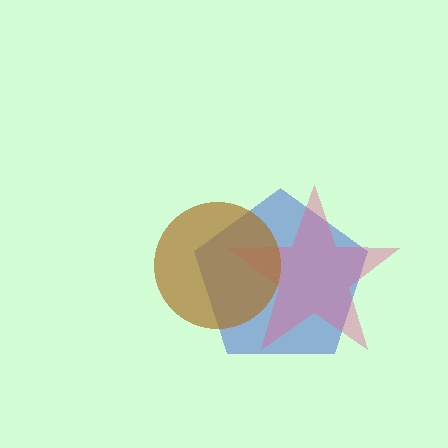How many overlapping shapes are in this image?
There are 3 overlapping shapes in the image.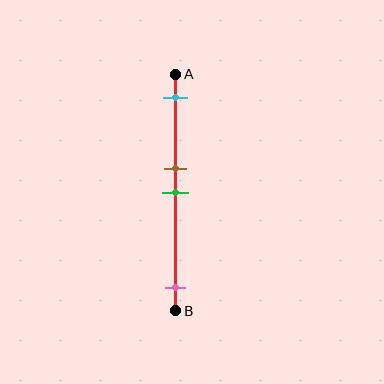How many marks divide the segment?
There are 4 marks dividing the segment.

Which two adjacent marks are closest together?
The brown and green marks are the closest adjacent pair.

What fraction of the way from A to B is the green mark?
The green mark is approximately 50% (0.5) of the way from A to B.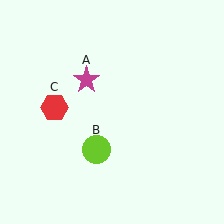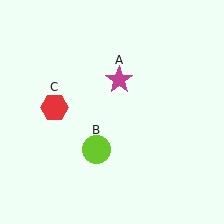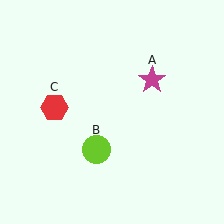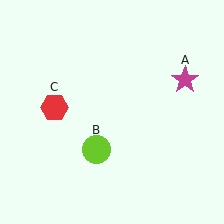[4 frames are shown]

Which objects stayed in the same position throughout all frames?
Lime circle (object B) and red hexagon (object C) remained stationary.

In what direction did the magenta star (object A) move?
The magenta star (object A) moved right.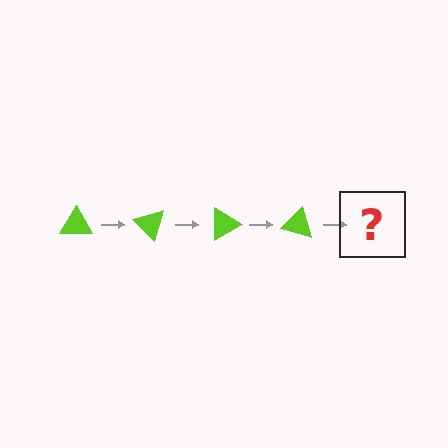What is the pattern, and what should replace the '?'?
The pattern is that the triangle rotates 45 degrees each step. The '?' should be a lime triangle rotated 180 degrees.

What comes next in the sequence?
The next element should be a lime triangle rotated 180 degrees.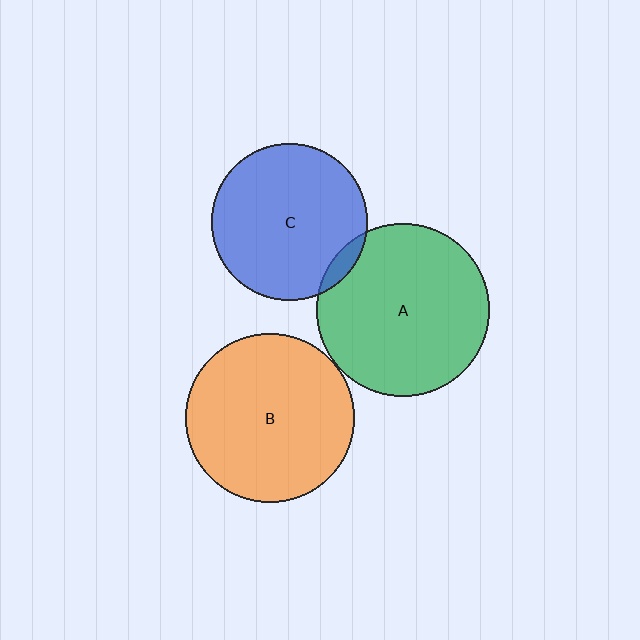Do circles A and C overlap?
Yes.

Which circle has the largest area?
Circle A (green).